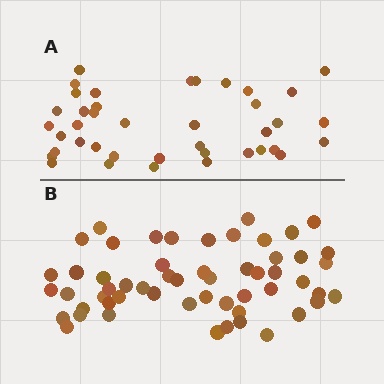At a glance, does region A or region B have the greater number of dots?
Region B (the bottom region) has more dots.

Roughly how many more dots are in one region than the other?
Region B has approximately 15 more dots than region A.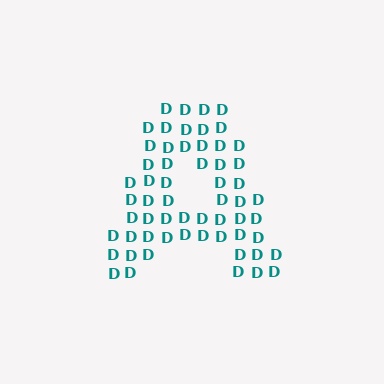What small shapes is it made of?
It is made of small letter D's.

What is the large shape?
The large shape is the letter A.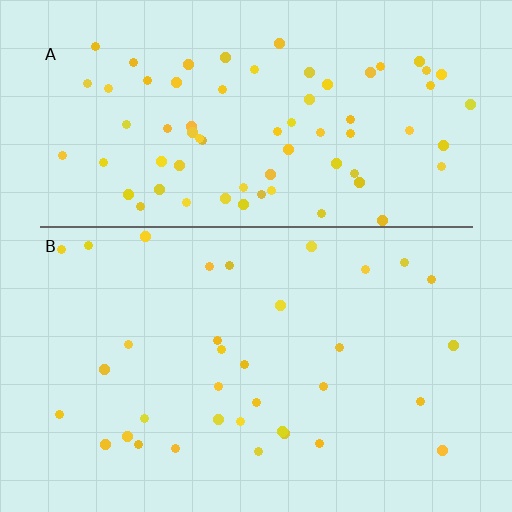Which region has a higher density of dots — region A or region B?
A (the top).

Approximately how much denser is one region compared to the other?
Approximately 2.2× — region A over region B.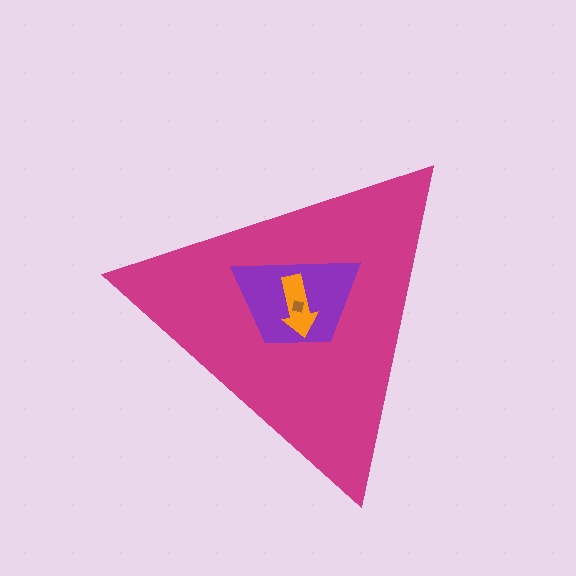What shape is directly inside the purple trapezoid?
The orange arrow.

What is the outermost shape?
The magenta triangle.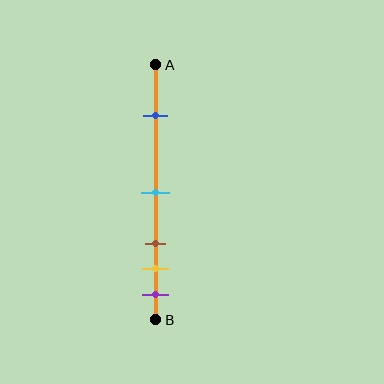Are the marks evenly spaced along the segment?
No, the marks are not evenly spaced.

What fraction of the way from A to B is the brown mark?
The brown mark is approximately 70% (0.7) of the way from A to B.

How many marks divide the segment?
There are 5 marks dividing the segment.